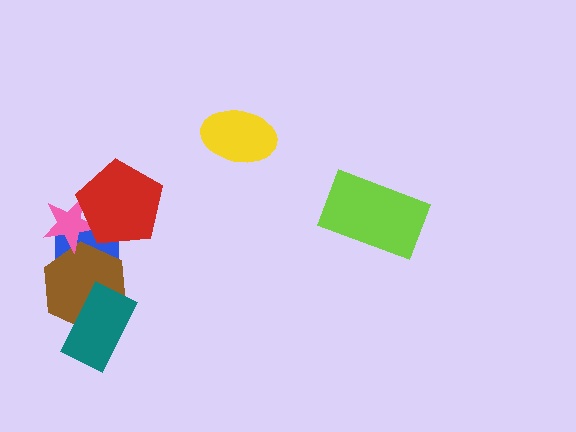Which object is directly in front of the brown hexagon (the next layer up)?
The pink star is directly in front of the brown hexagon.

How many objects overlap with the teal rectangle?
1 object overlaps with the teal rectangle.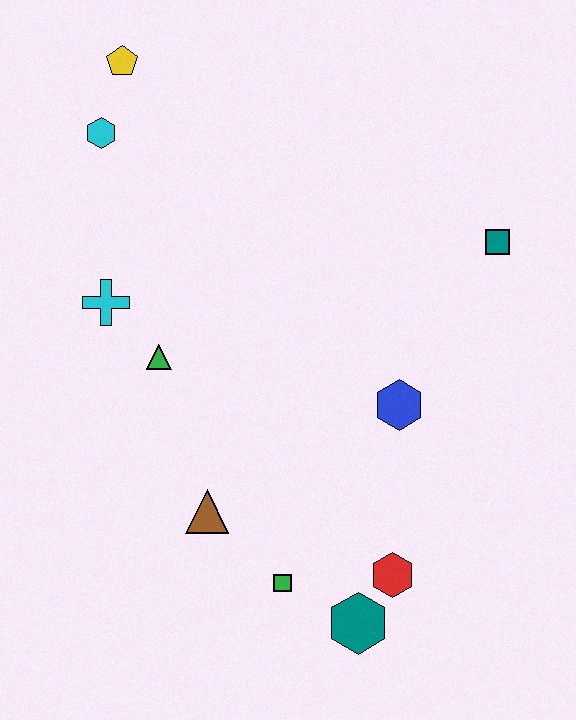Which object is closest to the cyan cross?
The green triangle is closest to the cyan cross.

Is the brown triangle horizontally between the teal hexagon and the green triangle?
Yes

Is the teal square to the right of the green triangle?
Yes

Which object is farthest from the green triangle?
The teal square is farthest from the green triangle.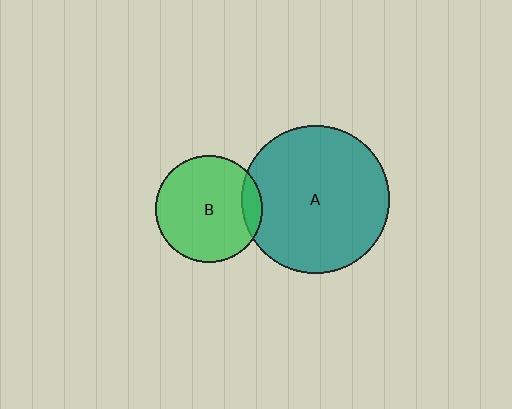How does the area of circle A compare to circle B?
Approximately 1.9 times.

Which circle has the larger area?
Circle A (teal).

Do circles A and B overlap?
Yes.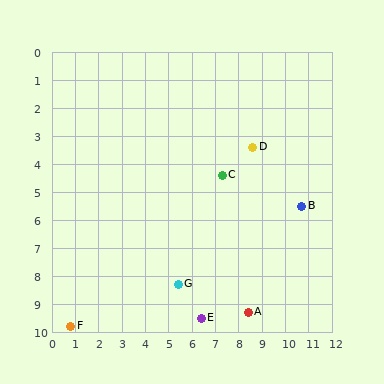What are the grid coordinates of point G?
Point G is at approximately (5.4, 8.3).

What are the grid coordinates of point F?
Point F is at approximately (0.8, 9.8).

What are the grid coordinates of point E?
Point E is at approximately (6.4, 9.5).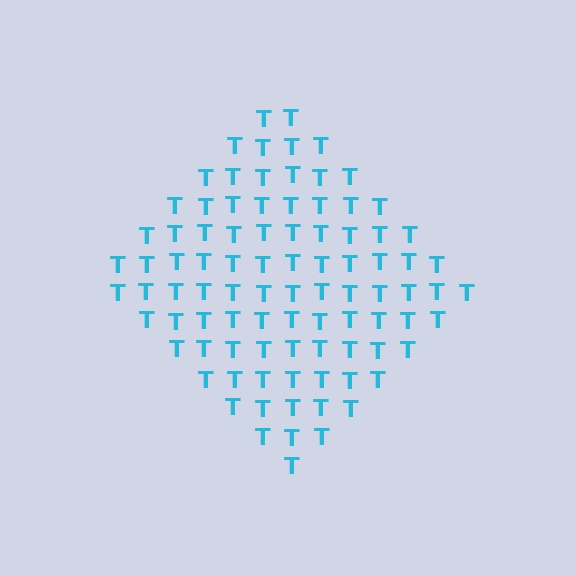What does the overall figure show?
The overall figure shows a diamond.